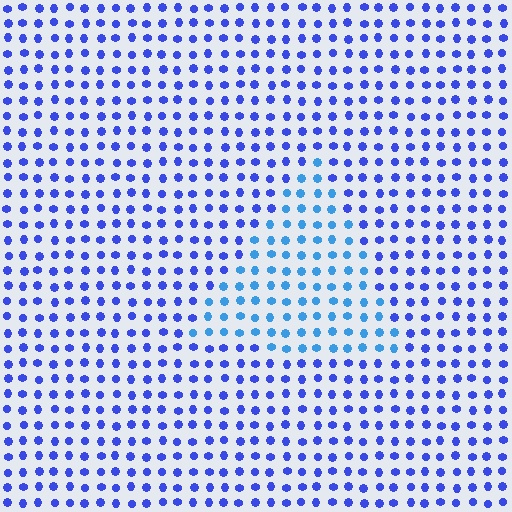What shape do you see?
I see a triangle.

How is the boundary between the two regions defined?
The boundary is defined purely by a slight shift in hue (about 29 degrees). Spacing, size, and orientation are identical on both sides.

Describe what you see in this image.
The image is filled with small blue elements in a uniform arrangement. A triangle-shaped region is visible where the elements are tinted to a slightly different hue, forming a subtle color boundary.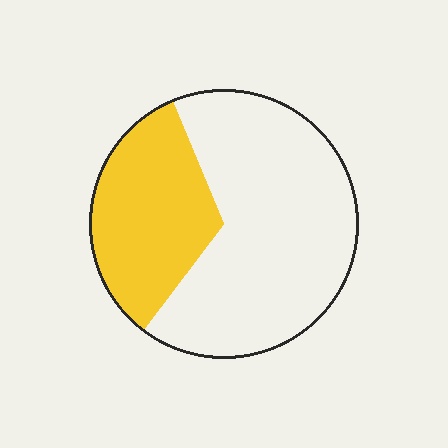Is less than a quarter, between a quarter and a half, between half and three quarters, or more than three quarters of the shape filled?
Between a quarter and a half.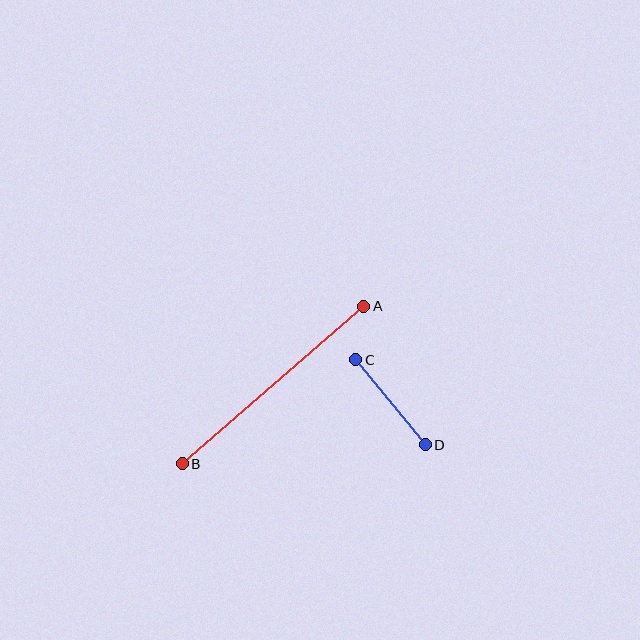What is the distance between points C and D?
The distance is approximately 109 pixels.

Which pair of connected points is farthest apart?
Points A and B are farthest apart.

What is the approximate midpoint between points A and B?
The midpoint is at approximately (273, 385) pixels.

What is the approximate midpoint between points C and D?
The midpoint is at approximately (390, 402) pixels.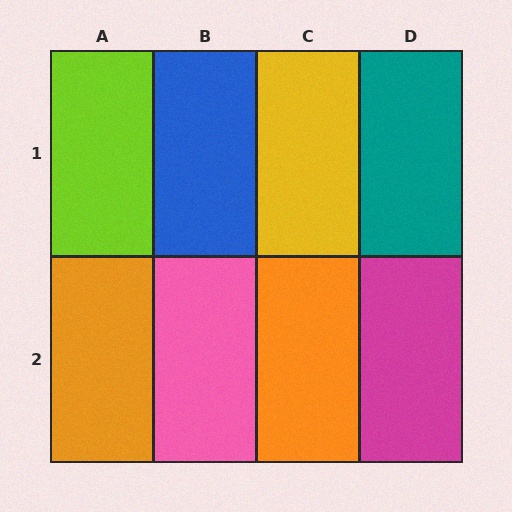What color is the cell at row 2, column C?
Orange.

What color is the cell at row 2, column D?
Magenta.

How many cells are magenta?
1 cell is magenta.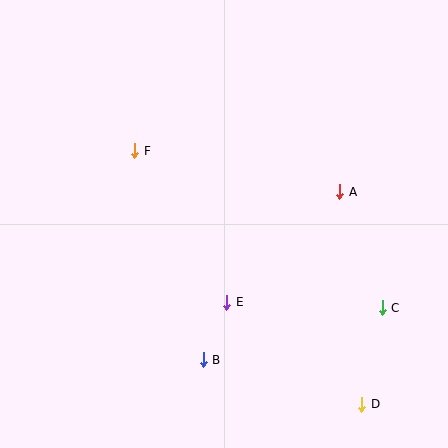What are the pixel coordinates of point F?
Point F is at (135, 151).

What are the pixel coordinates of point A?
Point A is at (340, 192).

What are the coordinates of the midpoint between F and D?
The midpoint between F and D is at (248, 278).